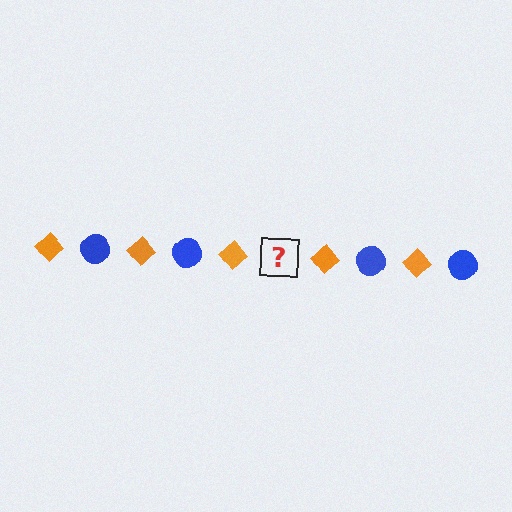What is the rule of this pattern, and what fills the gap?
The rule is that the pattern alternates between orange diamond and blue circle. The gap should be filled with a blue circle.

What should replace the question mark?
The question mark should be replaced with a blue circle.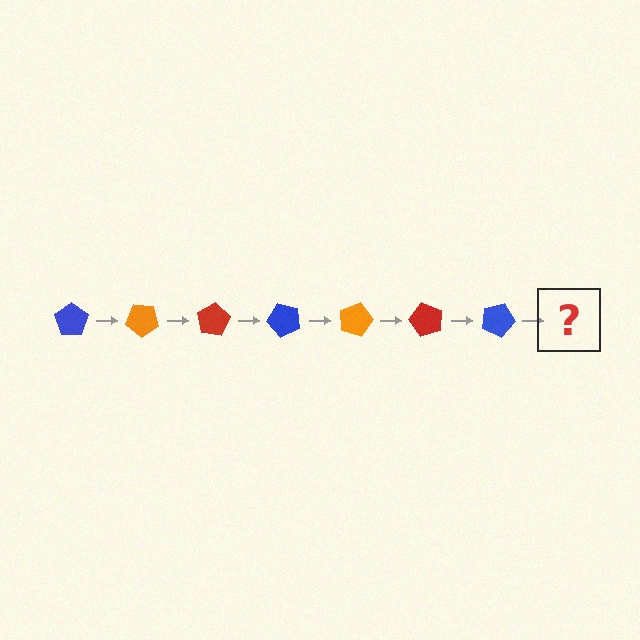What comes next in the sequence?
The next element should be an orange pentagon, rotated 280 degrees from the start.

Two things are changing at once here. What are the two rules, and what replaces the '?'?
The two rules are that it rotates 40 degrees each step and the color cycles through blue, orange, and red. The '?' should be an orange pentagon, rotated 280 degrees from the start.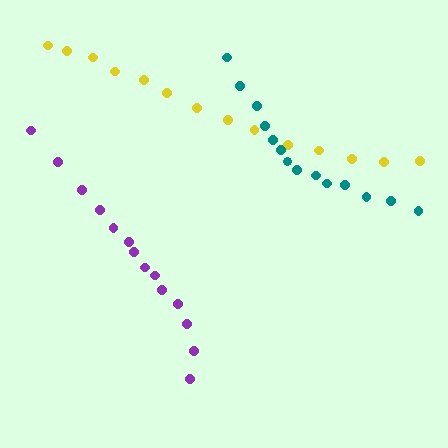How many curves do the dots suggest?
There are 3 distinct paths.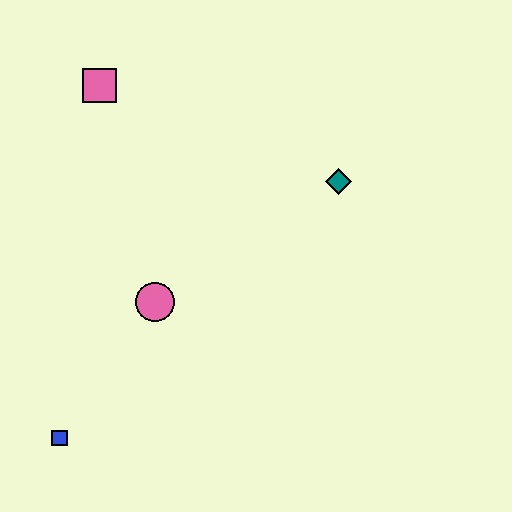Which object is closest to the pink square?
The pink circle is closest to the pink square.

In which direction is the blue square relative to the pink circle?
The blue square is below the pink circle.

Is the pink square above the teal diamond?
Yes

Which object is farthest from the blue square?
The teal diamond is farthest from the blue square.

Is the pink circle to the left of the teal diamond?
Yes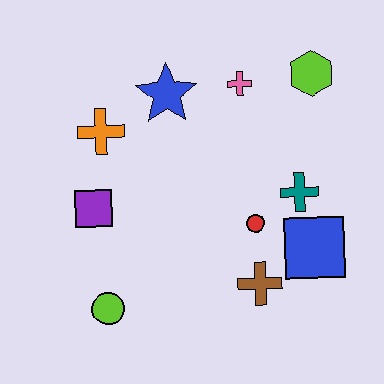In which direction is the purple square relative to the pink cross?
The purple square is to the left of the pink cross.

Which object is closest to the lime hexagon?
The pink cross is closest to the lime hexagon.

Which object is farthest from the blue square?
The orange cross is farthest from the blue square.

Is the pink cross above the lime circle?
Yes